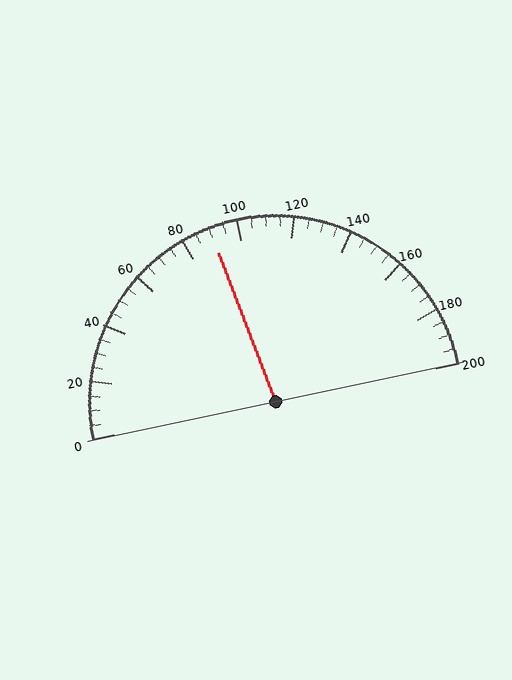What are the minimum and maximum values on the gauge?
The gauge ranges from 0 to 200.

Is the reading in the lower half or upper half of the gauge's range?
The reading is in the lower half of the range (0 to 200).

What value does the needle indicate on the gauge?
The needle indicates approximately 90.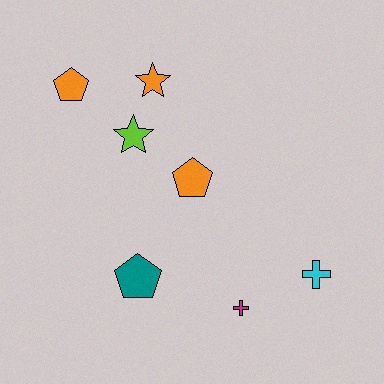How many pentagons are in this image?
There are 3 pentagons.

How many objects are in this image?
There are 7 objects.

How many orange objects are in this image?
There are 3 orange objects.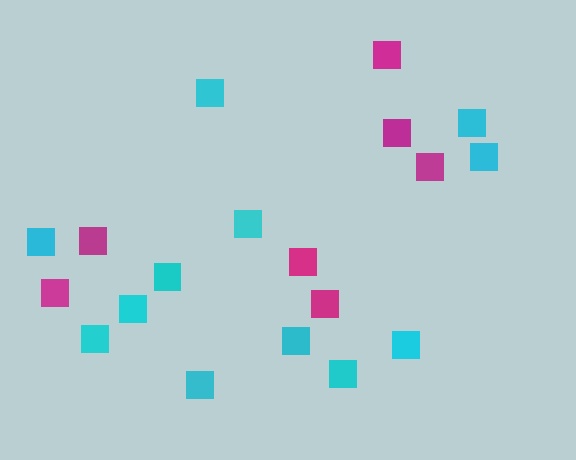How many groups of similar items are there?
There are 2 groups: one group of cyan squares (12) and one group of magenta squares (7).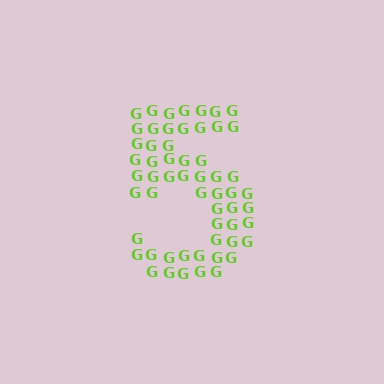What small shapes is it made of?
It is made of small letter G's.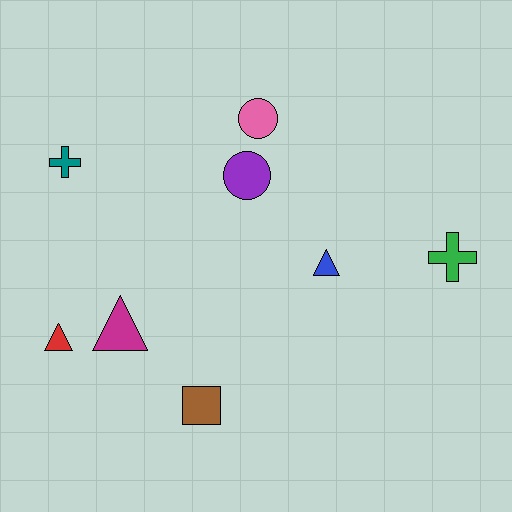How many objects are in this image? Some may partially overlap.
There are 8 objects.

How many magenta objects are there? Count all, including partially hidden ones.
There is 1 magenta object.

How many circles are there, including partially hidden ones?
There are 2 circles.